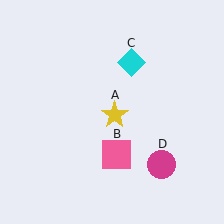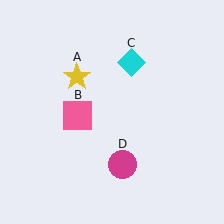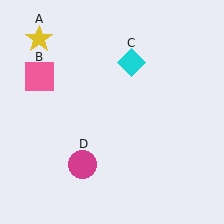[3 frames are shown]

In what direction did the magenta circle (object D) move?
The magenta circle (object D) moved left.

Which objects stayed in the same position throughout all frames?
Cyan diamond (object C) remained stationary.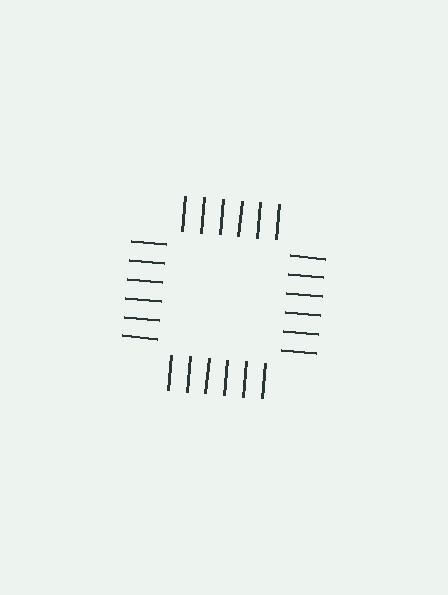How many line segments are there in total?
24 — 6 along each of the 4 edges.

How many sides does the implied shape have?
4 sides — the line-ends trace a square.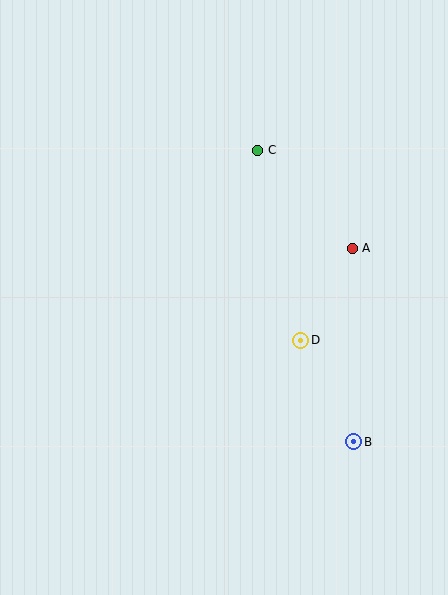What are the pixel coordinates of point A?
Point A is at (352, 248).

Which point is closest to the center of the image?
Point D at (301, 340) is closest to the center.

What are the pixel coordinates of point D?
Point D is at (301, 340).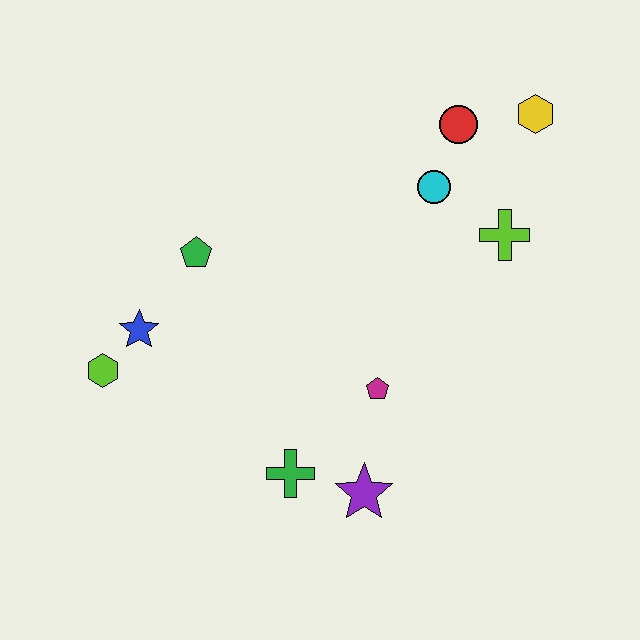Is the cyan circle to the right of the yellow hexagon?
No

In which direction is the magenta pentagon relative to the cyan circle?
The magenta pentagon is below the cyan circle.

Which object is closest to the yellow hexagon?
The red circle is closest to the yellow hexagon.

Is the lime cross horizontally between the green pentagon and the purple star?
No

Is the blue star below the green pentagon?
Yes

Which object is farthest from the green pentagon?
The yellow hexagon is farthest from the green pentagon.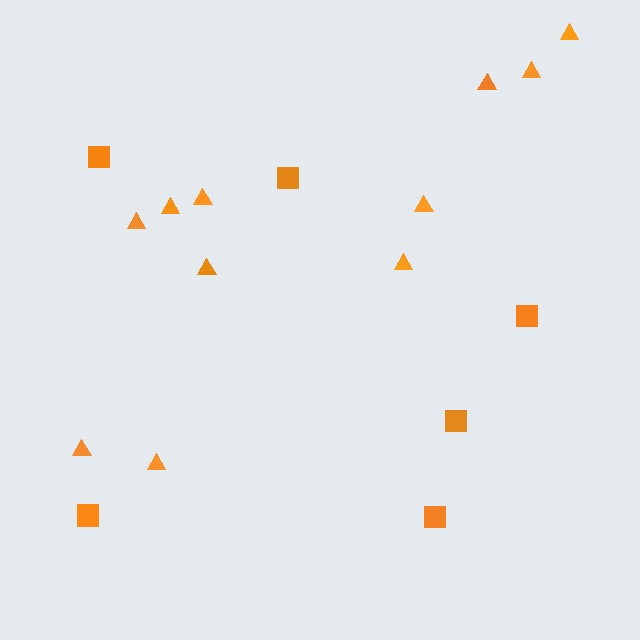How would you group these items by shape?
There are 2 groups: one group of triangles (11) and one group of squares (6).